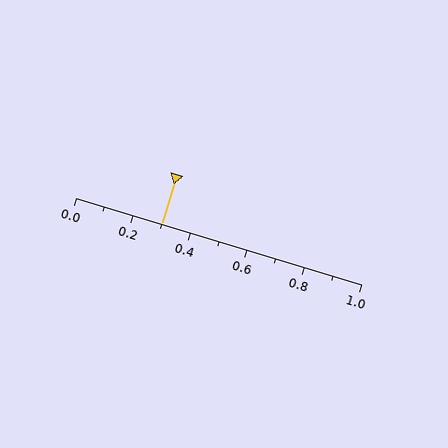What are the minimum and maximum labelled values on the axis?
The axis runs from 0.0 to 1.0.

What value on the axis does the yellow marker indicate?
The marker indicates approximately 0.3.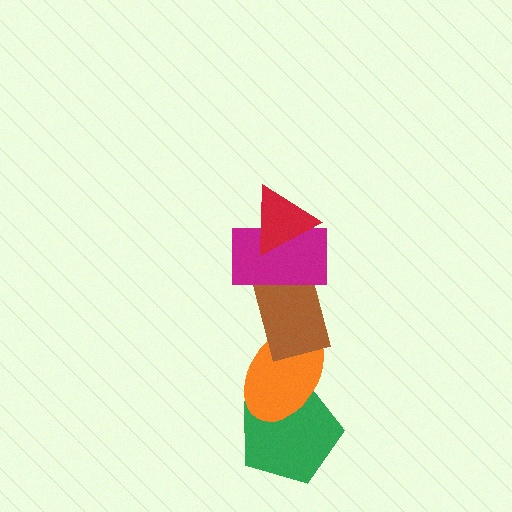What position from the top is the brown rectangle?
The brown rectangle is 3rd from the top.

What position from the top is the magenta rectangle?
The magenta rectangle is 2nd from the top.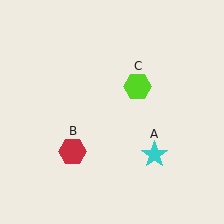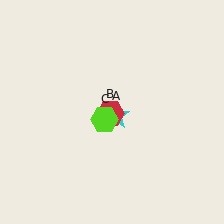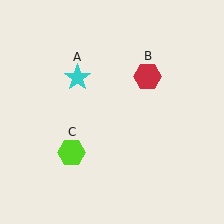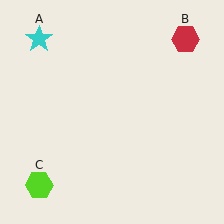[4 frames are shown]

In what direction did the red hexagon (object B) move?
The red hexagon (object B) moved up and to the right.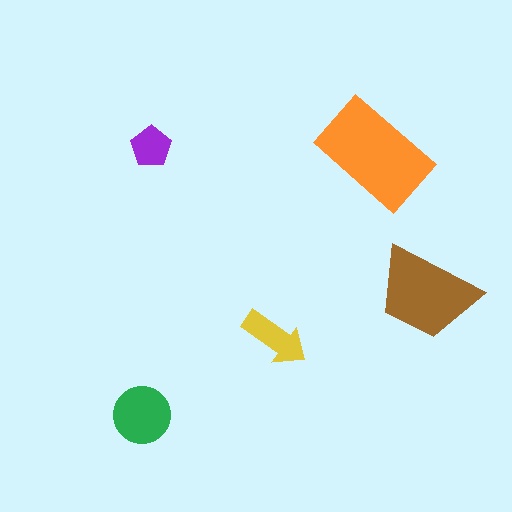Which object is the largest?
The orange rectangle.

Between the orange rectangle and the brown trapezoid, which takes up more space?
The orange rectangle.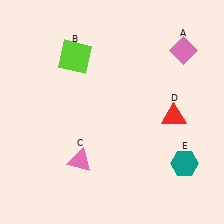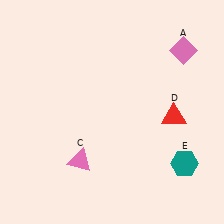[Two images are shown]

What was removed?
The lime square (B) was removed in Image 2.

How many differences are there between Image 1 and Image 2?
There is 1 difference between the two images.